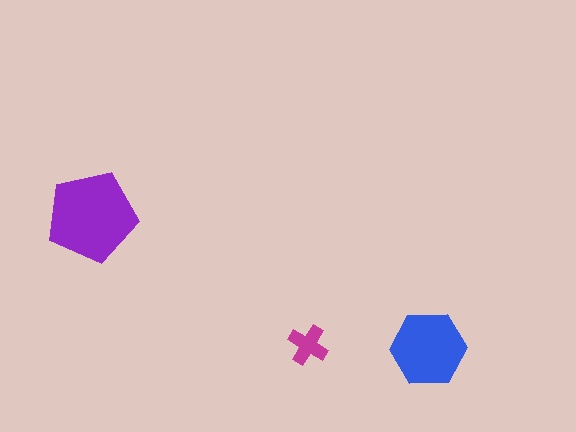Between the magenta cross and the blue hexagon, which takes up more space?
The blue hexagon.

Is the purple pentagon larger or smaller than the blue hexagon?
Larger.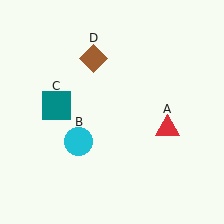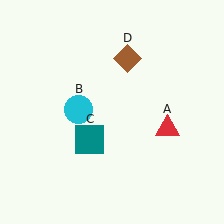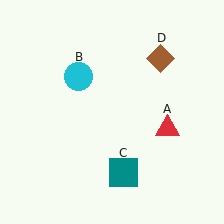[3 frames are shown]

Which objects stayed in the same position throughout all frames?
Red triangle (object A) remained stationary.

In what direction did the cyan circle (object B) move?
The cyan circle (object B) moved up.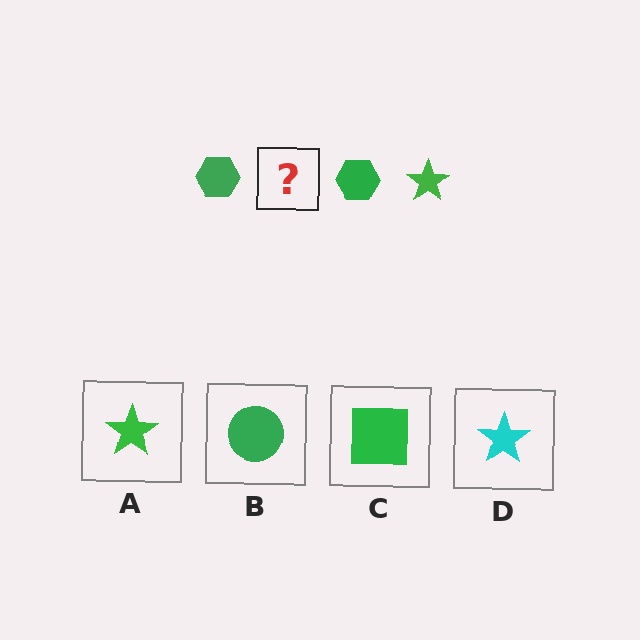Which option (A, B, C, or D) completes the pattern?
A.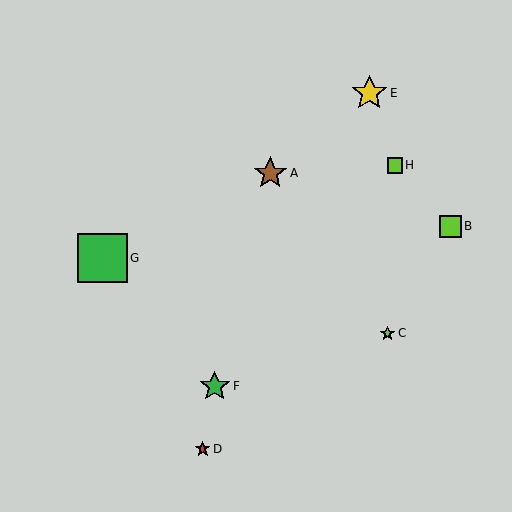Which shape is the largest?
The green square (labeled G) is the largest.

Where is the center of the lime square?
The center of the lime square is at (395, 165).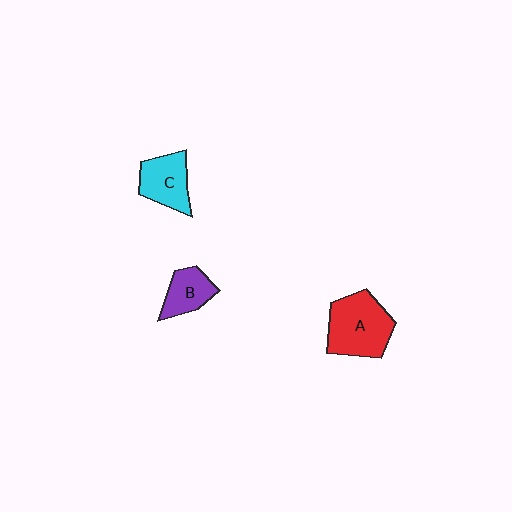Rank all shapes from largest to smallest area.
From largest to smallest: A (red), C (cyan), B (purple).